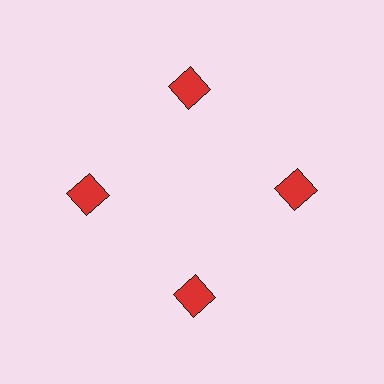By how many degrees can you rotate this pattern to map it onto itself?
The pattern maps onto itself every 90 degrees of rotation.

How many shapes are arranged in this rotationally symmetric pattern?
There are 4 shapes, arranged in 4 groups of 1.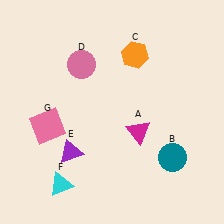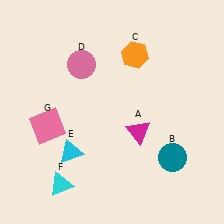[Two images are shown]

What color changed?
The triangle (E) changed from purple in Image 1 to cyan in Image 2.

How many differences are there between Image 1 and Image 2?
There is 1 difference between the two images.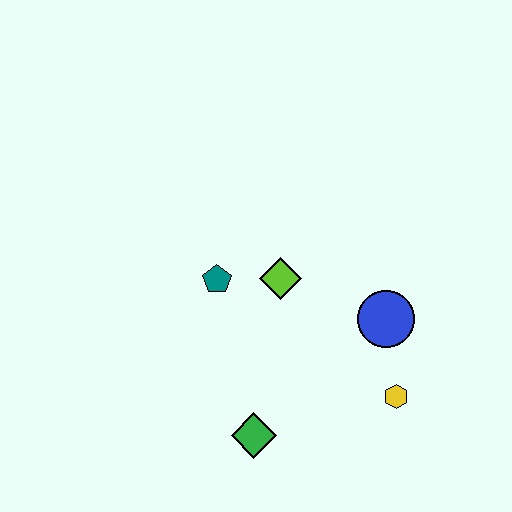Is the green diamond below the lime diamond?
Yes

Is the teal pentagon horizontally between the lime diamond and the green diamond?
No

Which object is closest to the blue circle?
The yellow hexagon is closest to the blue circle.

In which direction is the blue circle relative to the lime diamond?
The blue circle is to the right of the lime diamond.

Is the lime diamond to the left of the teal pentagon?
No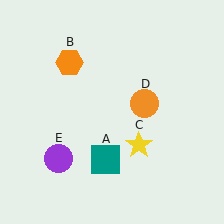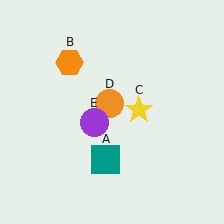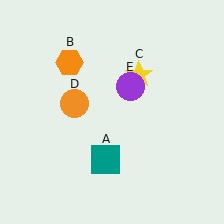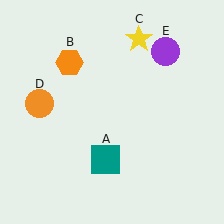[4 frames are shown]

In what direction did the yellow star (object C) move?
The yellow star (object C) moved up.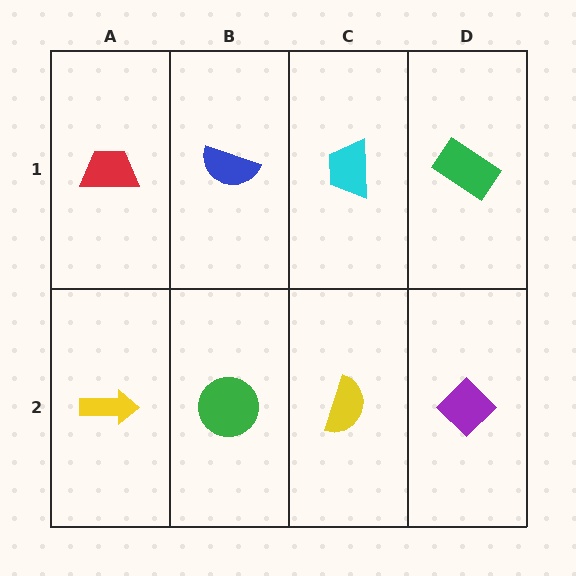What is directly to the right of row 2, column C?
A purple diamond.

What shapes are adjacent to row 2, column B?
A blue semicircle (row 1, column B), a yellow arrow (row 2, column A), a yellow semicircle (row 2, column C).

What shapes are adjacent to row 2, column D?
A green rectangle (row 1, column D), a yellow semicircle (row 2, column C).